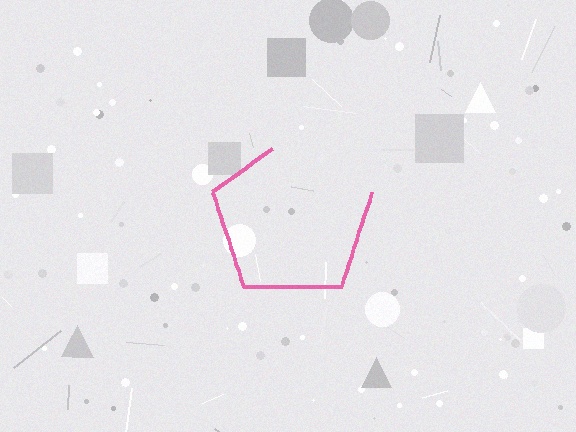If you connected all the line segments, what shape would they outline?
They would outline a pentagon.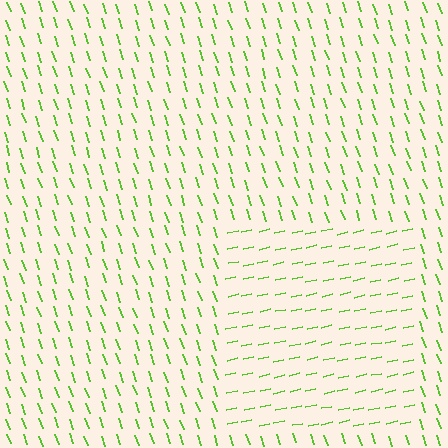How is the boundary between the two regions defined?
The boundary is defined purely by a change in line orientation (approximately 84 degrees difference). All lines are the same color and thickness.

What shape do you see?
I see a rectangle.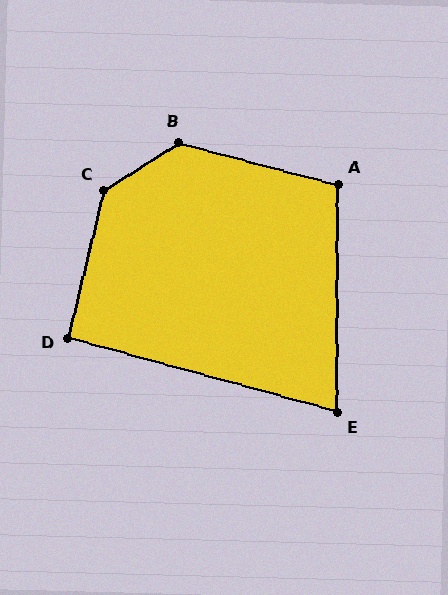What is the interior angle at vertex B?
Approximately 133 degrees (obtuse).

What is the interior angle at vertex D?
Approximately 92 degrees (approximately right).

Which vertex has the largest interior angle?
C, at approximately 136 degrees.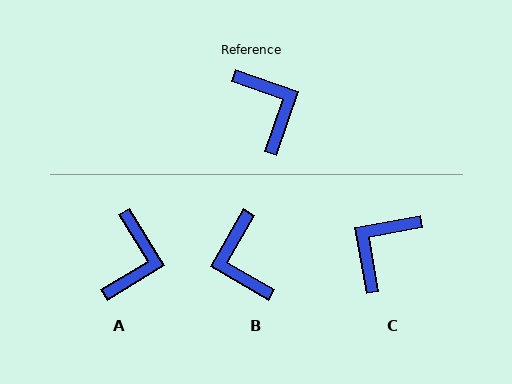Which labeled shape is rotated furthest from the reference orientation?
B, about 169 degrees away.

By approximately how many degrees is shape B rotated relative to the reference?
Approximately 169 degrees counter-clockwise.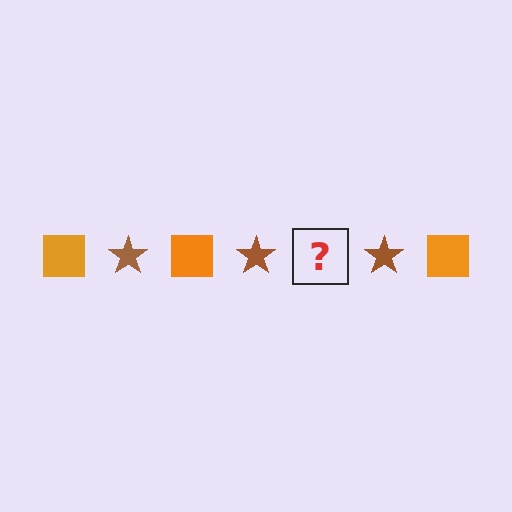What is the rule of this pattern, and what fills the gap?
The rule is that the pattern alternates between orange square and brown star. The gap should be filled with an orange square.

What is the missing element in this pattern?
The missing element is an orange square.